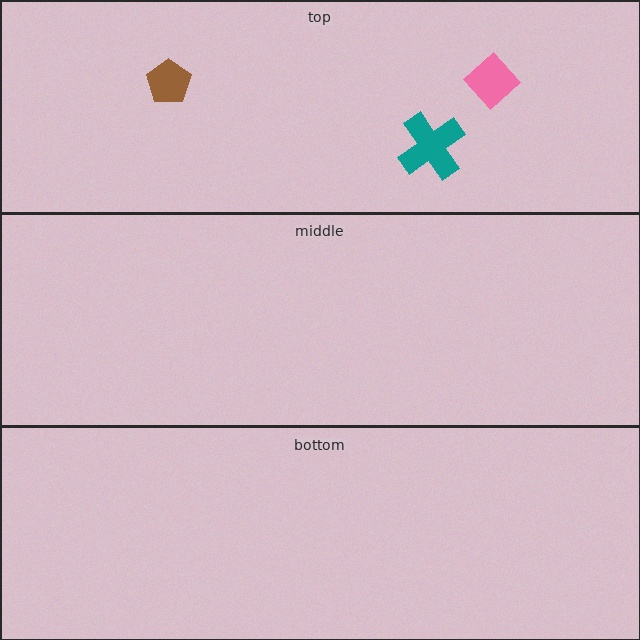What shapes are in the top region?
The brown pentagon, the pink diamond, the teal cross.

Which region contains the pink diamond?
The top region.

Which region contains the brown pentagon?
The top region.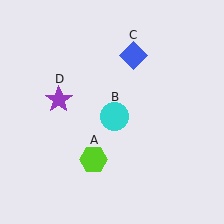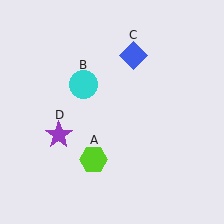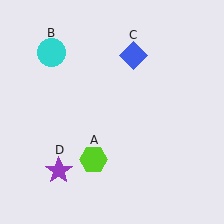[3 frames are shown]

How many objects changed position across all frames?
2 objects changed position: cyan circle (object B), purple star (object D).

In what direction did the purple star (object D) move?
The purple star (object D) moved down.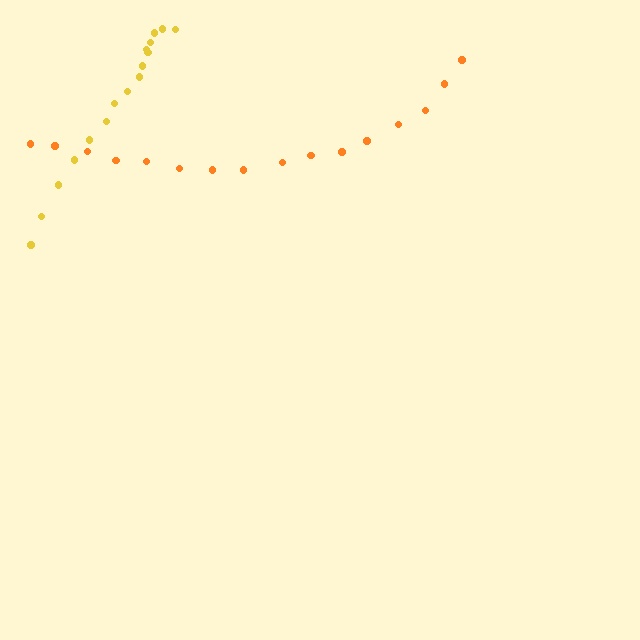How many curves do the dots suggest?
There are 2 distinct paths.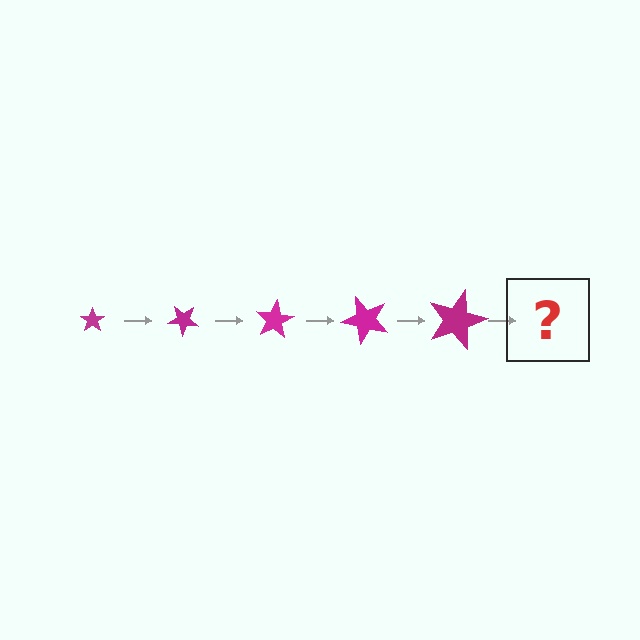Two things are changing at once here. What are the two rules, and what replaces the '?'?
The two rules are that the star grows larger each step and it rotates 40 degrees each step. The '?' should be a star, larger than the previous one and rotated 200 degrees from the start.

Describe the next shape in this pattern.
It should be a star, larger than the previous one and rotated 200 degrees from the start.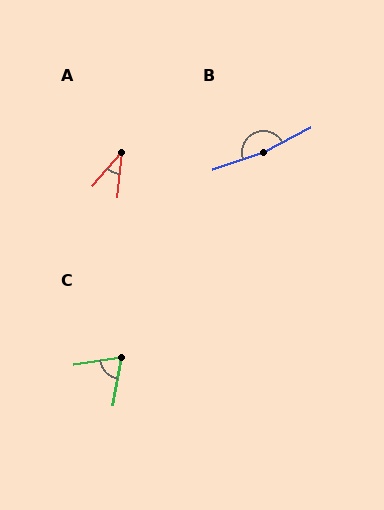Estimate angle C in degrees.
Approximately 72 degrees.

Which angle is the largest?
B, at approximately 170 degrees.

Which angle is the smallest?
A, at approximately 35 degrees.